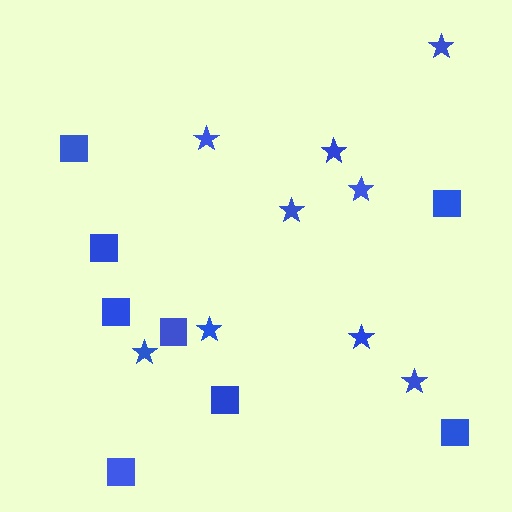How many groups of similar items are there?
There are 2 groups: one group of squares (8) and one group of stars (9).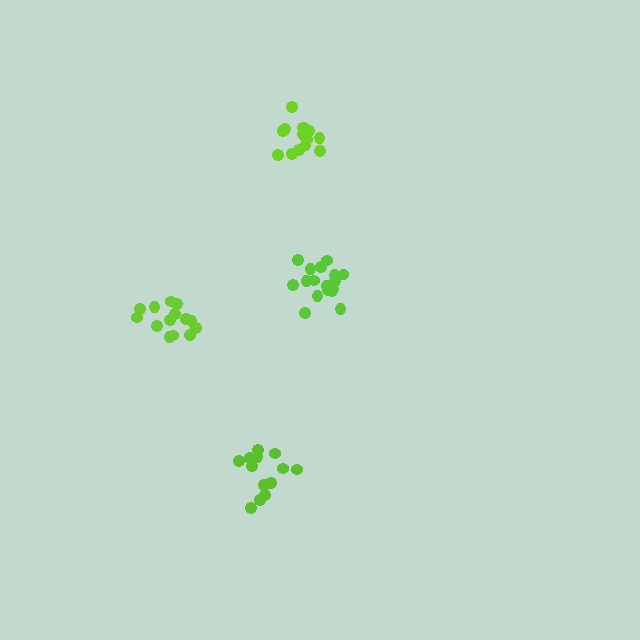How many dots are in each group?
Group 1: 16 dots, Group 2: 14 dots, Group 3: 18 dots, Group 4: 13 dots (61 total).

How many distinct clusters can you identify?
There are 4 distinct clusters.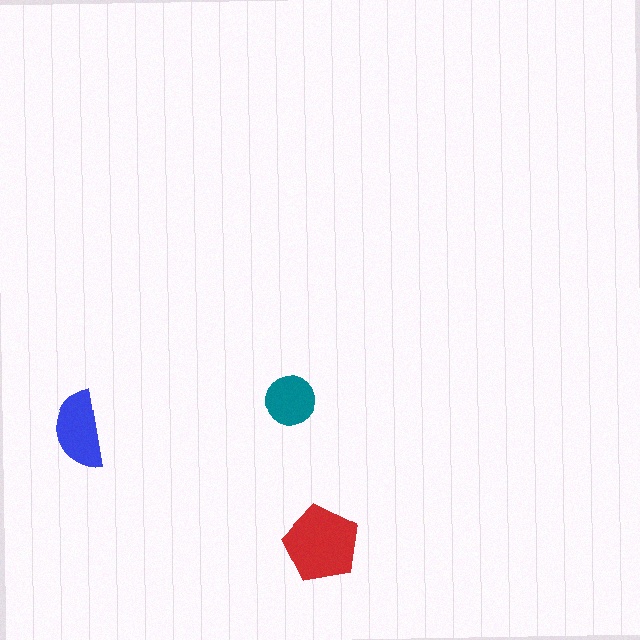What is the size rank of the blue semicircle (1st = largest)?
2nd.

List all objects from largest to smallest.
The red pentagon, the blue semicircle, the teal circle.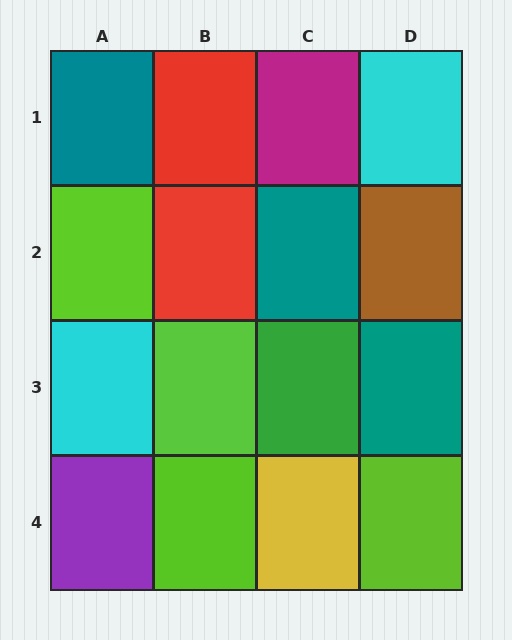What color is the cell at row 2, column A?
Lime.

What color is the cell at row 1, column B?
Red.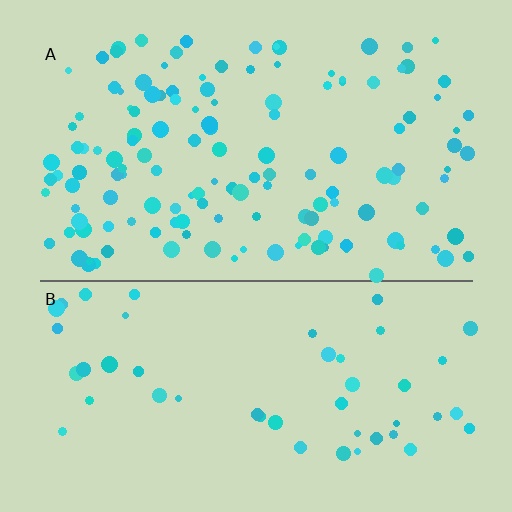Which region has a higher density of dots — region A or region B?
A (the top).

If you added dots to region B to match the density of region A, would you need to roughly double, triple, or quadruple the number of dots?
Approximately triple.